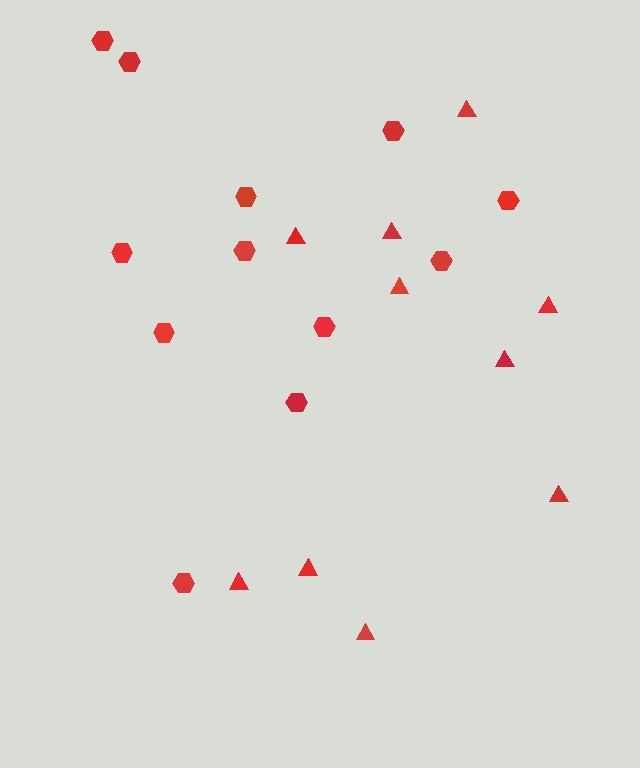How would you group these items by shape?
There are 2 groups: one group of hexagons (12) and one group of triangles (10).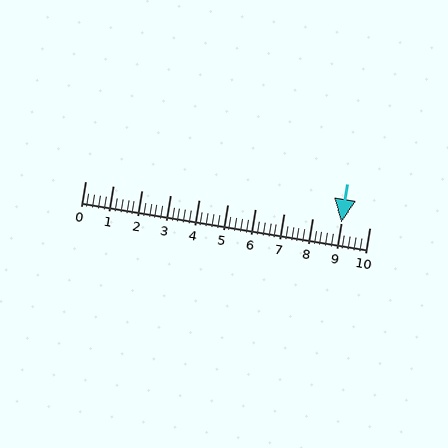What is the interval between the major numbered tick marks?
The major tick marks are spaced 1 units apart.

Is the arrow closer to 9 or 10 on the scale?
The arrow is closer to 9.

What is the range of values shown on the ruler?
The ruler shows values from 0 to 10.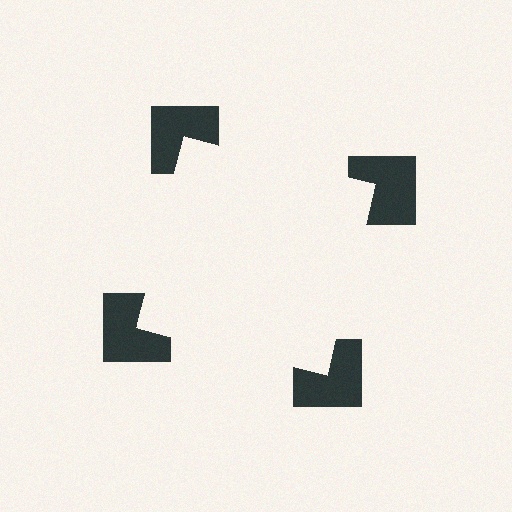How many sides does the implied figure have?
4 sides.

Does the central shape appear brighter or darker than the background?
It typically appears slightly brighter than the background, even though no actual brightness change is drawn.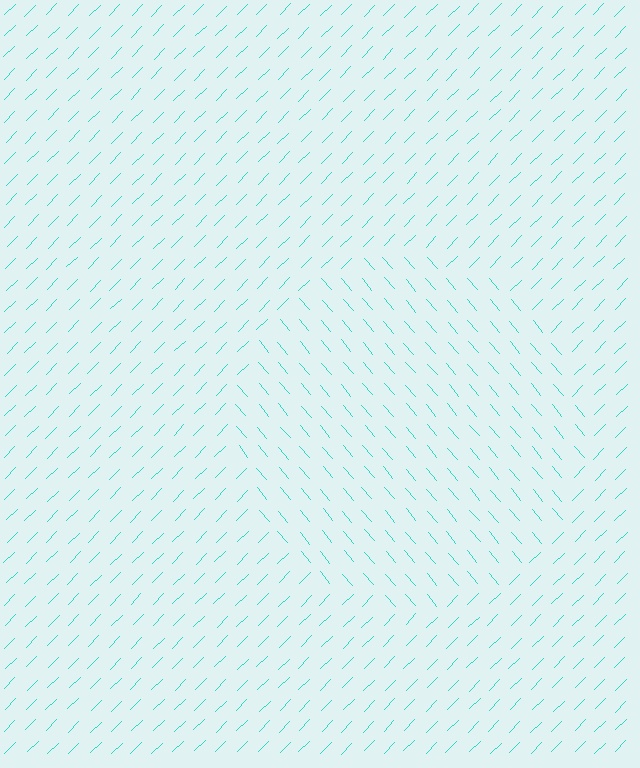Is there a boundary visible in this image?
Yes, there is a texture boundary formed by a change in line orientation.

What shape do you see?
I see a circle.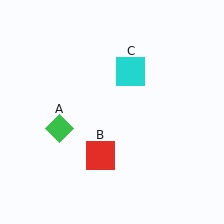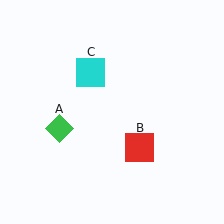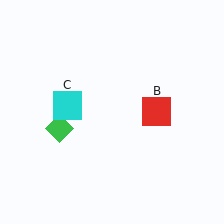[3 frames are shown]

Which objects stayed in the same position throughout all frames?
Green diamond (object A) remained stationary.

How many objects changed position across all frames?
2 objects changed position: red square (object B), cyan square (object C).